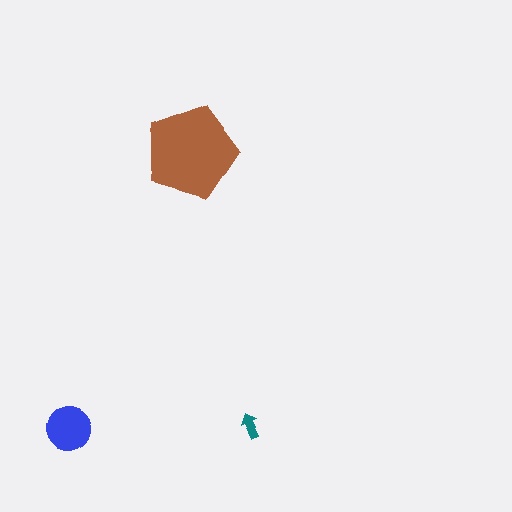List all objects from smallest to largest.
The teal arrow, the blue circle, the brown pentagon.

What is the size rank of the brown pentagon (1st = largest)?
1st.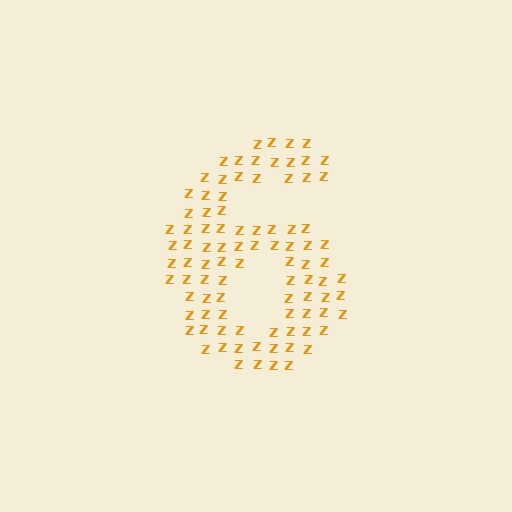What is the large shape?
The large shape is the digit 6.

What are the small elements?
The small elements are letter Z's.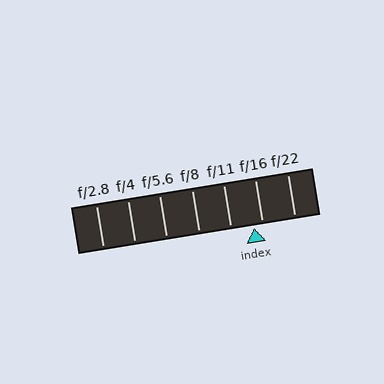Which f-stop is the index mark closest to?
The index mark is closest to f/16.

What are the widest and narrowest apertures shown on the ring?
The widest aperture shown is f/2.8 and the narrowest is f/22.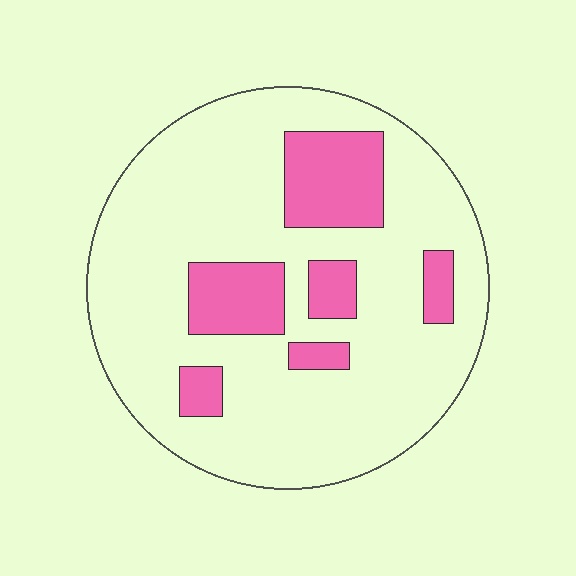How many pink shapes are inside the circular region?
6.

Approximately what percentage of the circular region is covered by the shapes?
Approximately 20%.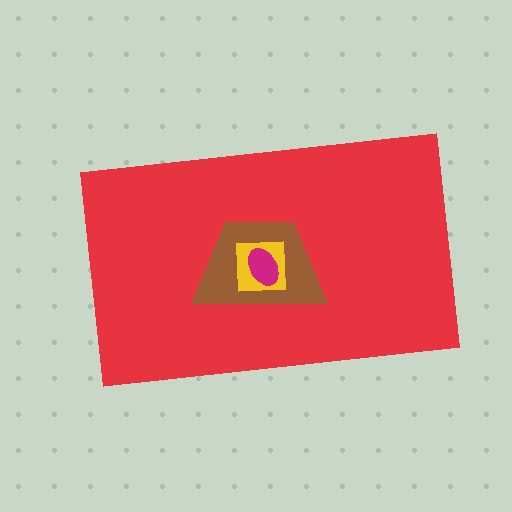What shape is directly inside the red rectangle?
The brown trapezoid.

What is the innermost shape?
The magenta ellipse.